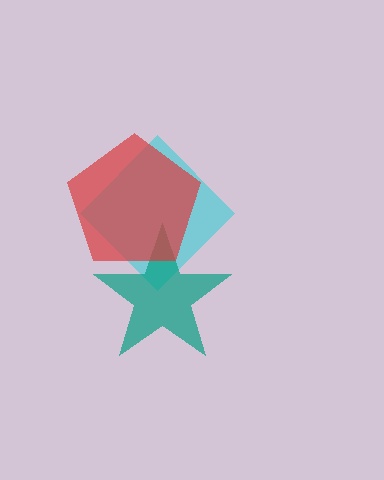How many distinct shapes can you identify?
There are 3 distinct shapes: a cyan diamond, a teal star, a red pentagon.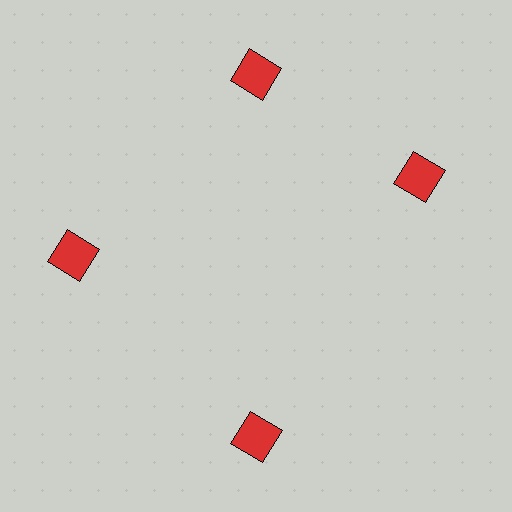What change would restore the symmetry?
The symmetry would be restored by rotating it back into even spacing with its neighbors so that all 4 squares sit at equal angles and equal distance from the center.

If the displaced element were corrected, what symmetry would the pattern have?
It would have 4-fold rotational symmetry — the pattern would map onto itself every 90 degrees.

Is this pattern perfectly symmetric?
No. The 4 red squares are arranged in a ring, but one element near the 3 o'clock position is rotated out of alignment along the ring, breaking the 4-fold rotational symmetry.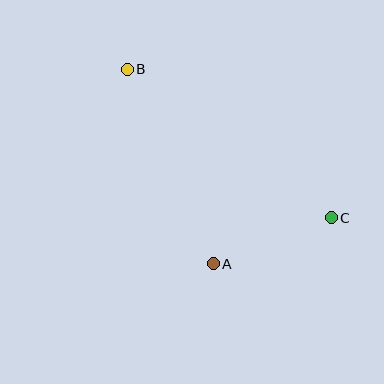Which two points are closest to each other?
Points A and C are closest to each other.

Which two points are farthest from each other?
Points B and C are farthest from each other.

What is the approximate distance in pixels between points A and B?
The distance between A and B is approximately 213 pixels.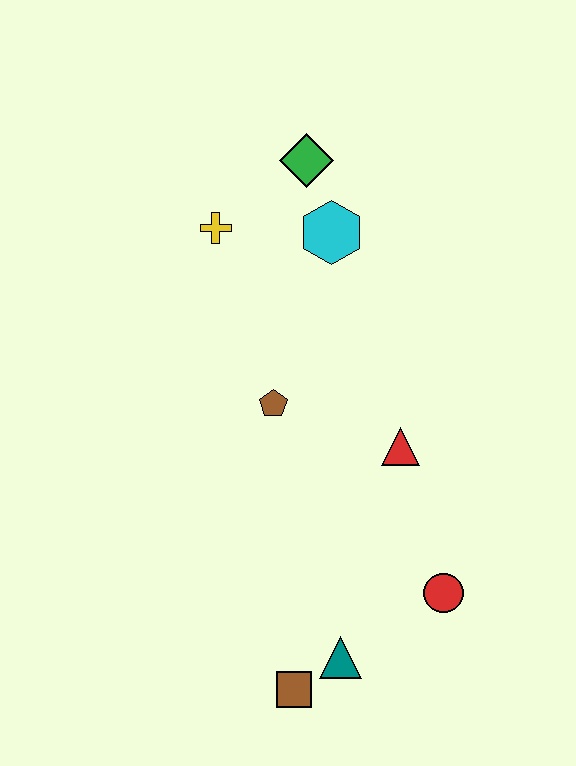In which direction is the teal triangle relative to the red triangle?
The teal triangle is below the red triangle.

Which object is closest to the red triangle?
The brown pentagon is closest to the red triangle.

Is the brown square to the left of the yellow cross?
No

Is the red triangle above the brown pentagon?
No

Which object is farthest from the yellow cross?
The brown square is farthest from the yellow cross.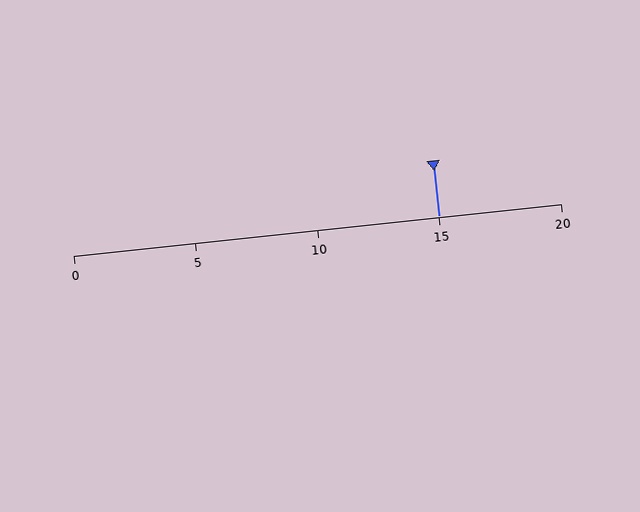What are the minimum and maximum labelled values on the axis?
The axis runs from 0 to 20.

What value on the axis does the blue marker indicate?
The marker indicates approximately 15.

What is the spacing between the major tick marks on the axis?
The major ticks are spaced 5 apart.